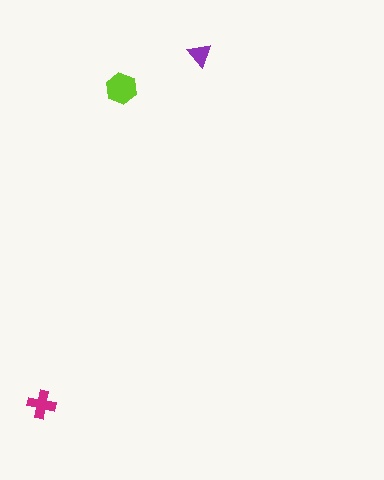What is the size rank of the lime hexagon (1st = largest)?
1st.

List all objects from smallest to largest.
The purple triangle, the magenta cross, the lime hexagon.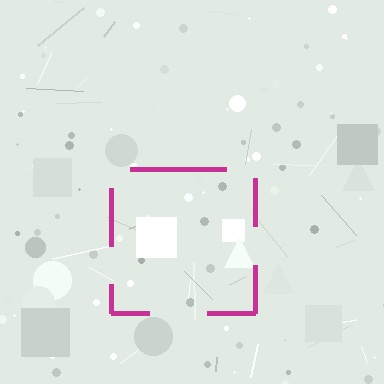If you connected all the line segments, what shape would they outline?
They would outline a square.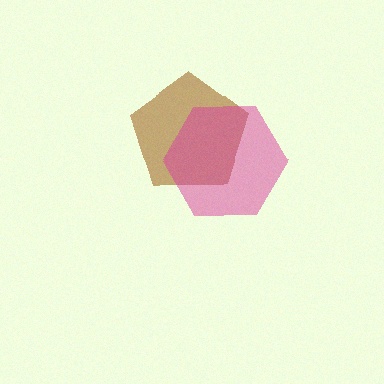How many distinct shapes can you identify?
There are 2 distinct shapes: a brown pentagon, a magenta hexagon.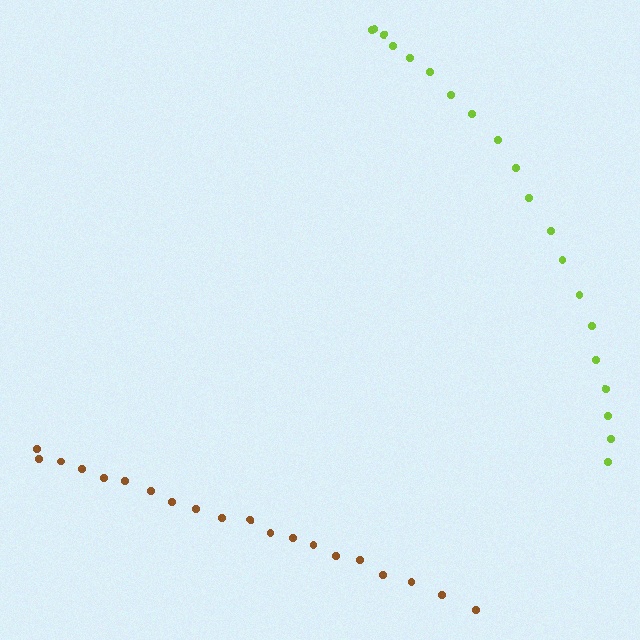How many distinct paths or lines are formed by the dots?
There are 2 distinct paths.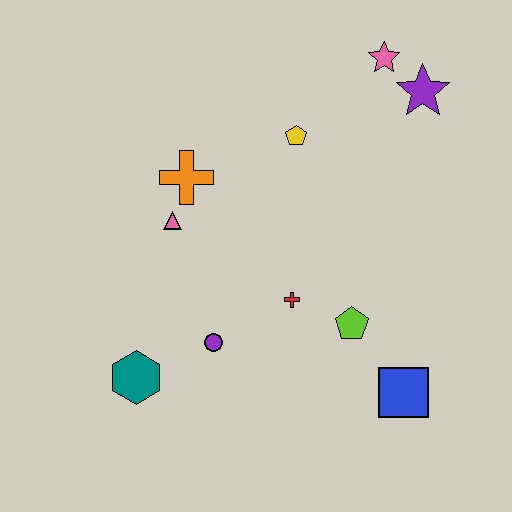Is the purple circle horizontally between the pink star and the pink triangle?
Yes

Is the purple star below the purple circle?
No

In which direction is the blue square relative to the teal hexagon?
The blue square is to the right of the teal hexagon.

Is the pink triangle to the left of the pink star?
Yes